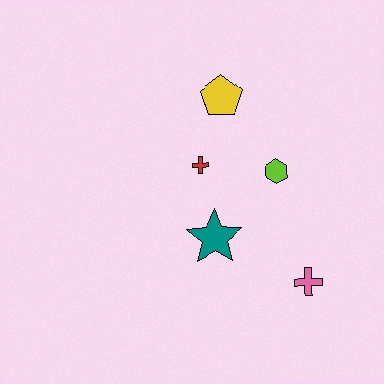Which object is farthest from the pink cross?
The yellow pentagon is farthest from the pink cross.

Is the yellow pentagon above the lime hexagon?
Yes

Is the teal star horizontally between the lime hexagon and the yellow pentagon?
No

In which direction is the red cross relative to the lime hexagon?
The red cross is to the left of the lime hexagon.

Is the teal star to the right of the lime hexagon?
No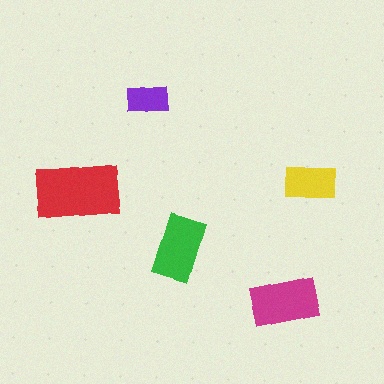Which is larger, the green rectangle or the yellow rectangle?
The green one.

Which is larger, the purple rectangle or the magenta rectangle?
The magenta one.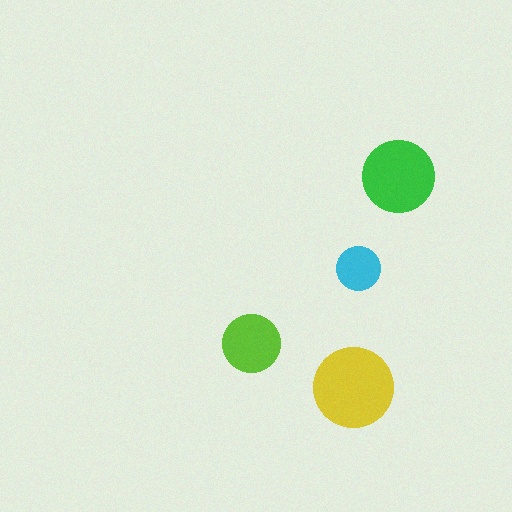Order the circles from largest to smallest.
the yellow one, the green one, the lime one, the cyan one.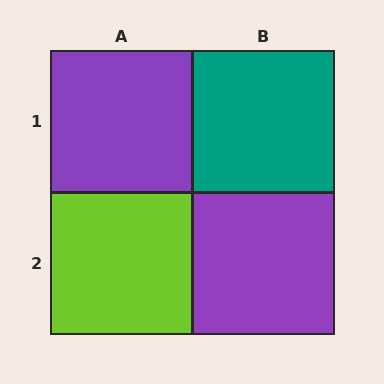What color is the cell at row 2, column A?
Lime.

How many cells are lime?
1 cell is lime.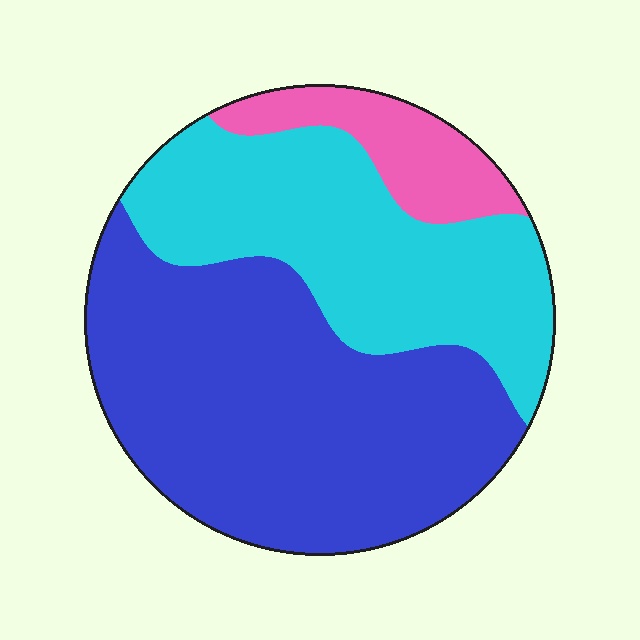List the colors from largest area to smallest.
From largest to smallest: blue, cyan, pink.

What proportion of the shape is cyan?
Cyan takes up between a quarter and a half of the shape.